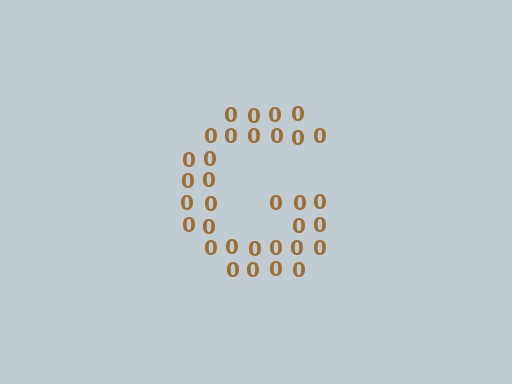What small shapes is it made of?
It is made of small digit 0's.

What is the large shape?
The large shape is the letter G.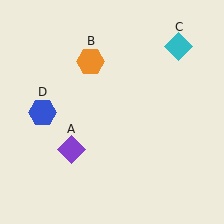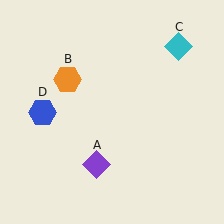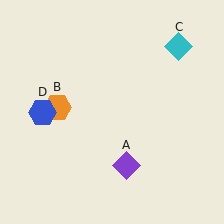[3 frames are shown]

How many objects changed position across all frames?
2 objects changed position: purple diamond (object A), orange hexagon (object B).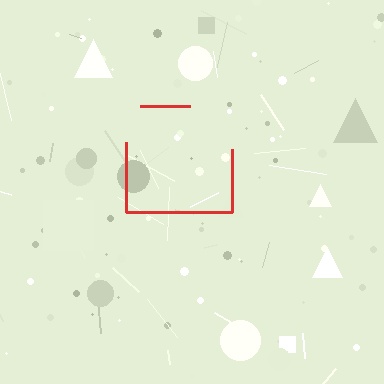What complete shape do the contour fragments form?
The contour fragments form a square.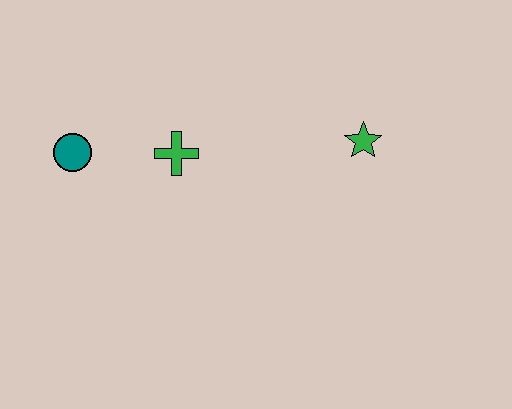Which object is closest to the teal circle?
The green cross is closest to the teal circle.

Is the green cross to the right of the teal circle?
Yes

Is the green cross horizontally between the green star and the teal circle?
Yes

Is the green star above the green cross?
Yes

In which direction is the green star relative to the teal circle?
The green star is to the right of the teal circle.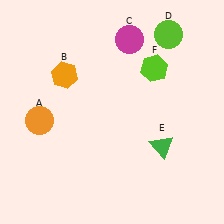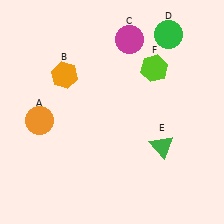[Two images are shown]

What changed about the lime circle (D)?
In Image 1, D is lime. In Image 2, it changed to green.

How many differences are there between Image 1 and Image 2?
There is 1 difference between the two images.